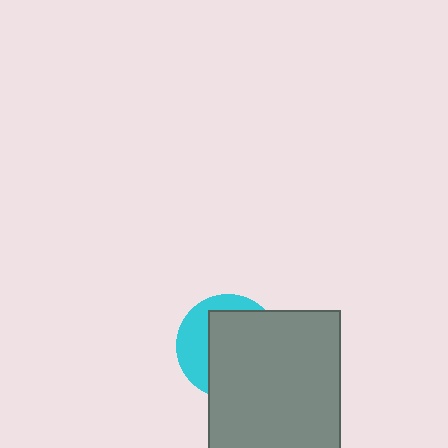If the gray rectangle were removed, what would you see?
You would see the complete cyan circle.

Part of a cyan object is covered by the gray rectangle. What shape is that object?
It is a circle.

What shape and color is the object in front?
The object in front is a gray rectangle.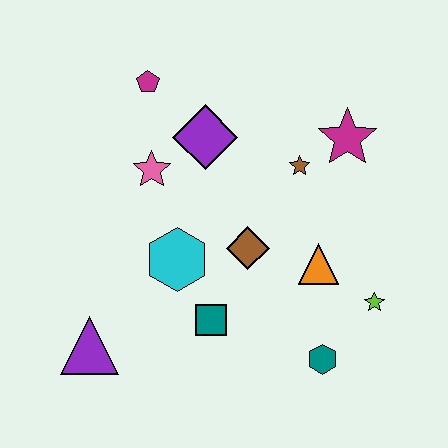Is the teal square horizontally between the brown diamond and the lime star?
No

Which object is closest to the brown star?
The magenta star is closest to the brown star.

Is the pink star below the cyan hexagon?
No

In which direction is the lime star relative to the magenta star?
The lime star is below the magenta star.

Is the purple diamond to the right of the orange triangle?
No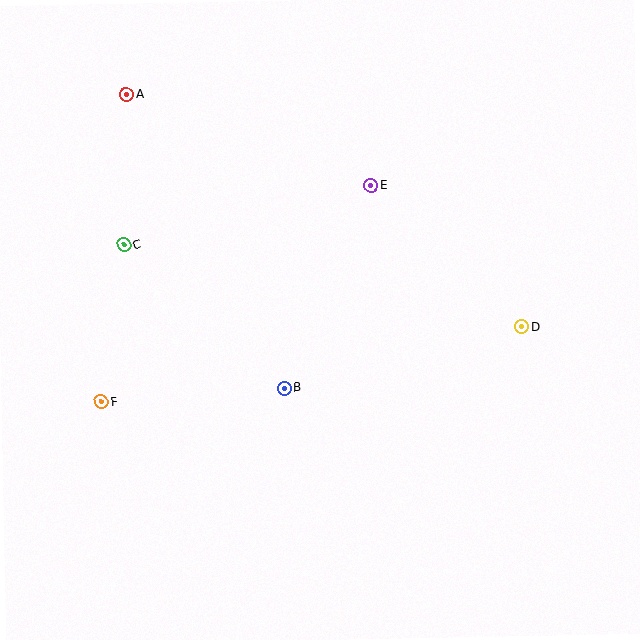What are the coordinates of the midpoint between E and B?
The midpoint between E and B is at (328, 287).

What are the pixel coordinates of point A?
Point A is at (126, 94).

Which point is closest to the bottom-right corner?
Point D is closest to the bottom-right corner.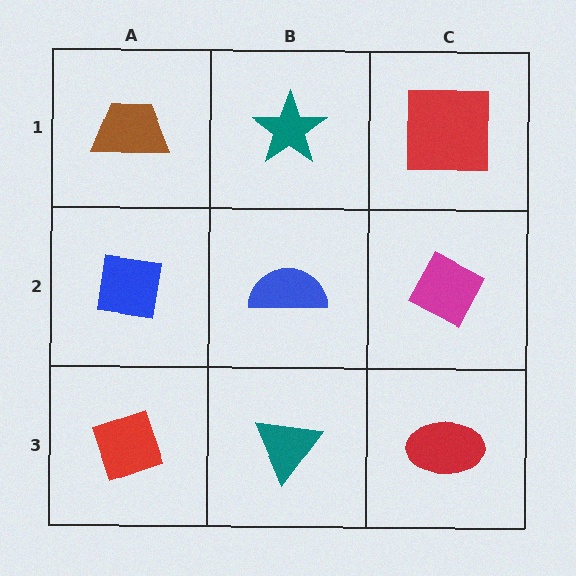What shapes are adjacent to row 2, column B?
A teal star (row 1, column B), a teal triangle (row 3, column B), a blue square (row 2, column A), a magenta diamond (row 2, column C).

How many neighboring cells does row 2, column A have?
3.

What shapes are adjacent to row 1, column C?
A magenta diamond (row 2, column C), a teal star (row 1, column B).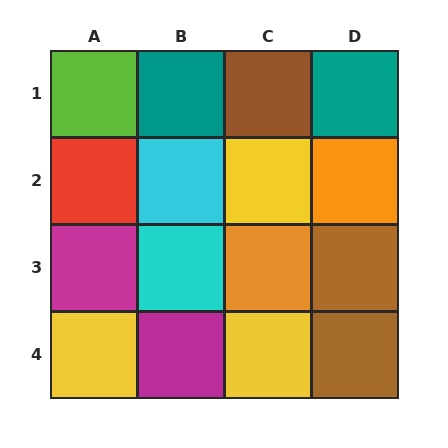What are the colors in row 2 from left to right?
Red, cyan, yellow, orange.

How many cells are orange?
2 cells are orange.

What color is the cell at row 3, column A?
Magenta.